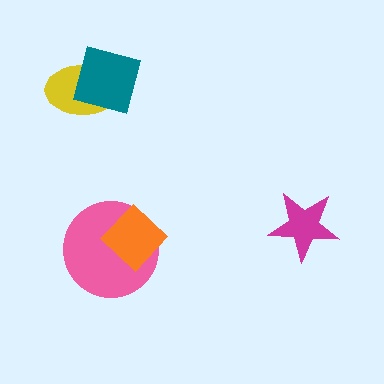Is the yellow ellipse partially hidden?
Yes, it is partially covered by another shape.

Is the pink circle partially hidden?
Yes, it is partially covered by another shape.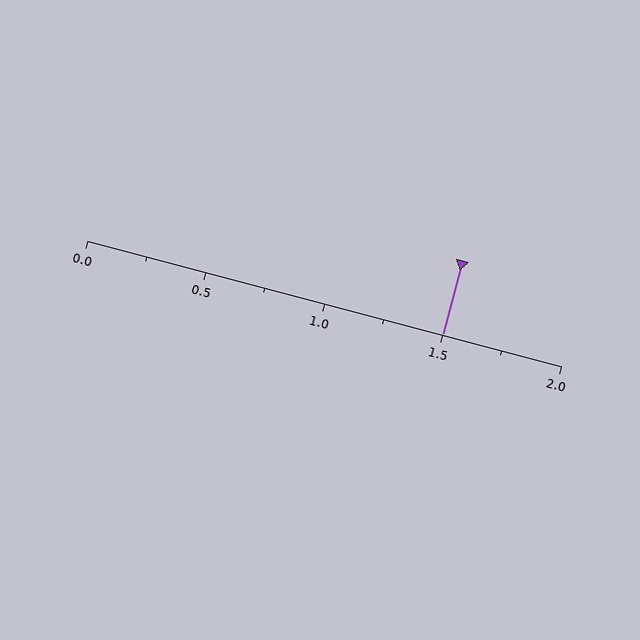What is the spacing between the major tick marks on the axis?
The major ticks are spaced 0.5 apart.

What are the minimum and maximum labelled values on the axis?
The axis runs from 0.0 to 2.0.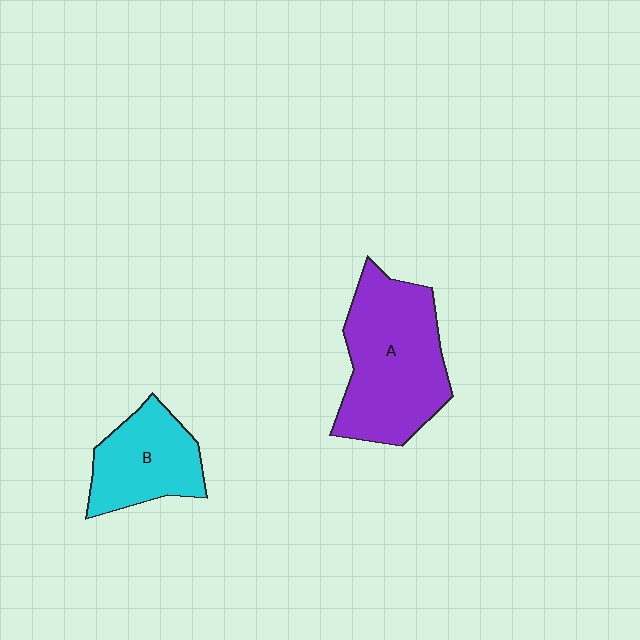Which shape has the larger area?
Shape A (purple).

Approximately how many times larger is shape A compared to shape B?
Approximately 1.6 times.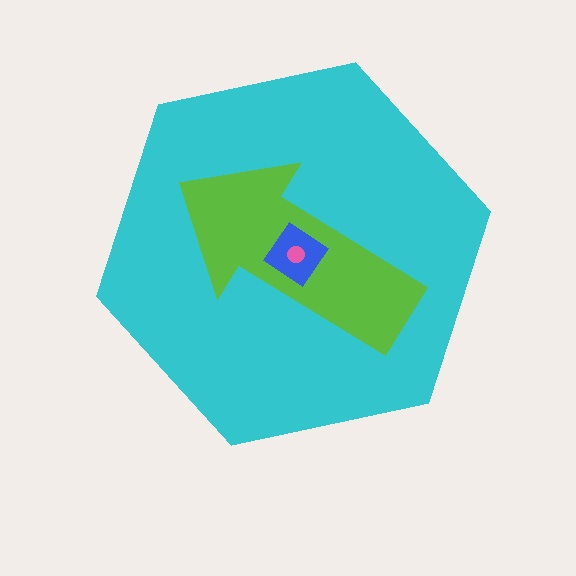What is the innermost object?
The pink circle.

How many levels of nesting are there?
4.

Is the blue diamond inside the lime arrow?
Yes.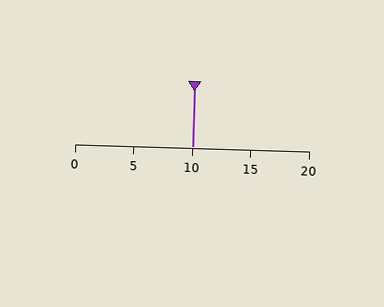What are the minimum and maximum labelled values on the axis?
The axis runs from 0 to 20.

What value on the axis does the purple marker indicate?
The marker indicates approximately 10.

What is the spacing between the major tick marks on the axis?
The major ticks are spaced 5 apart.